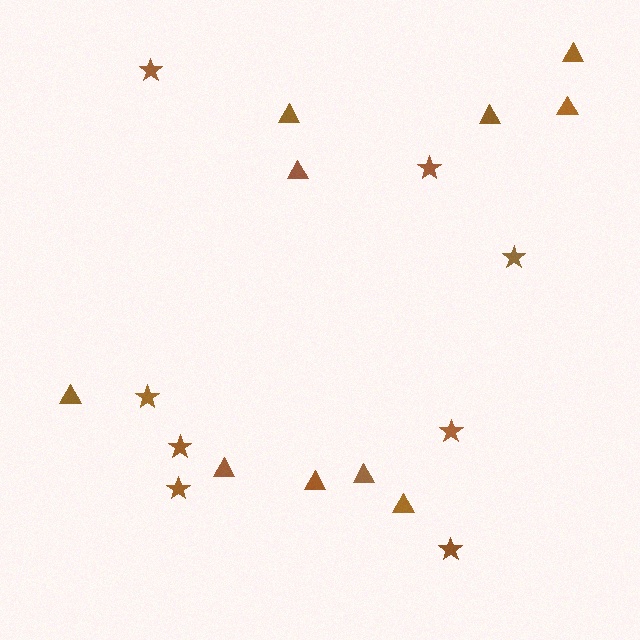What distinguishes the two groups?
There are 2 groups: one group of triangles (10) and one group of stars (8).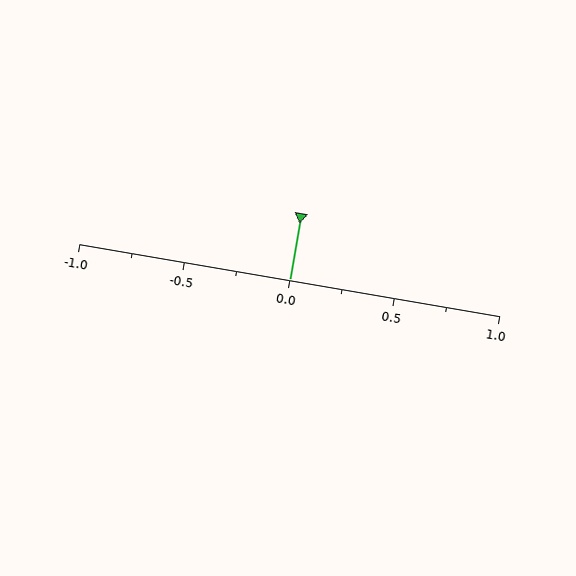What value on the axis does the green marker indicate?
The marker indicates approximately 0.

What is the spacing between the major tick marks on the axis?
The major ticks are spaced 0.5 apart.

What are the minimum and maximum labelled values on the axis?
The axis runs from -1.0 to 1.0.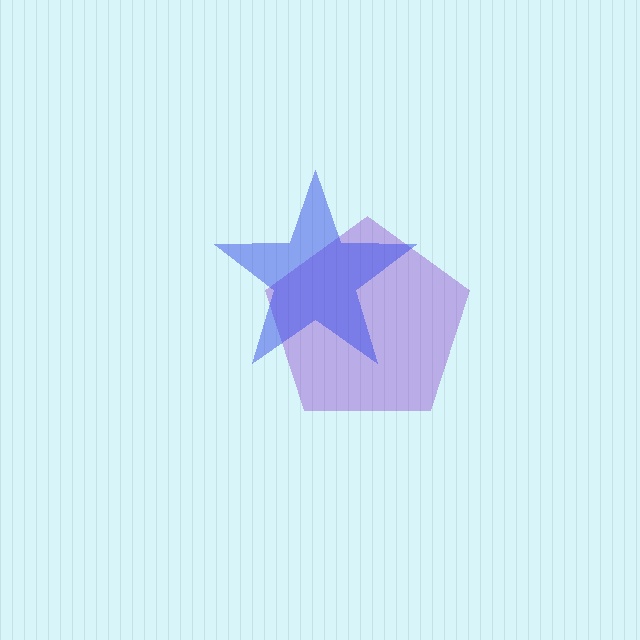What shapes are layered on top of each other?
The layered shapes are: a purple pentagon, a blue star.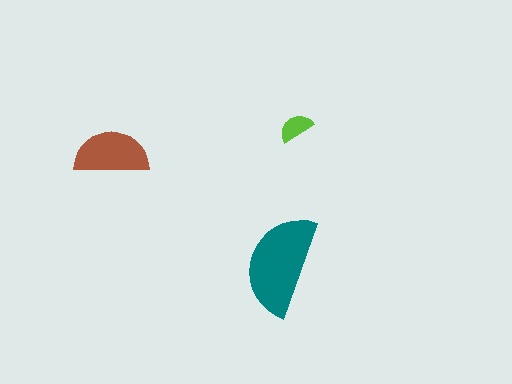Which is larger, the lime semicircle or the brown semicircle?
The brown one.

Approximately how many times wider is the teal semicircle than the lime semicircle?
About 3 times wider.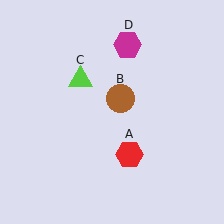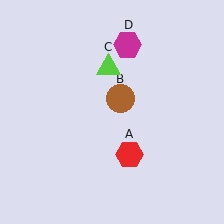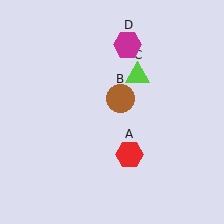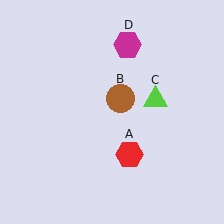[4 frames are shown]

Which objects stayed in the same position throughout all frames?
Red hexagon (object A) and brown circle (object B) and magenta hexagon (object D) remained stationary.